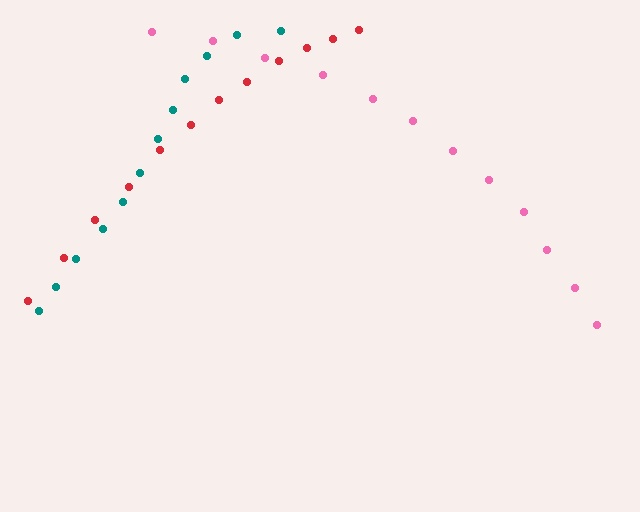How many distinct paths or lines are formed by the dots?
There are 3 distinct paths.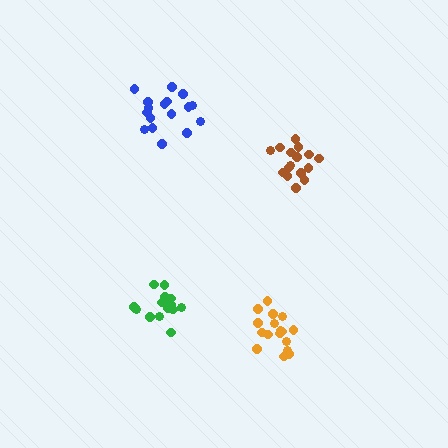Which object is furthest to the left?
The green cluster is leftmost.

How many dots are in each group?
Group 1: 17 dots, Group 2: 17 dots, Group 3: 16 dots, Group 4: 18 dots (68 total).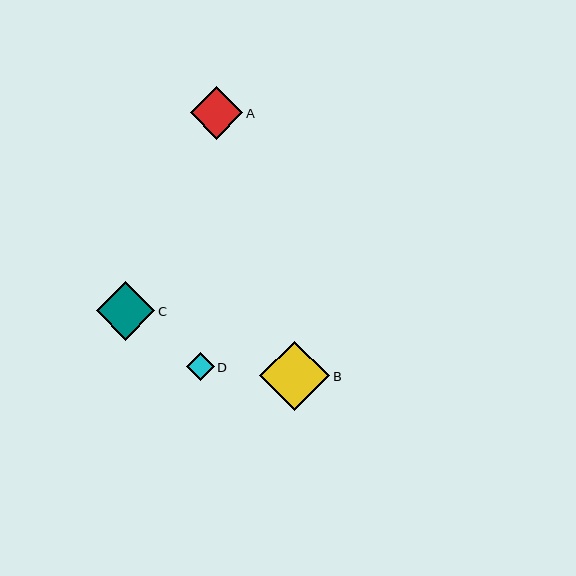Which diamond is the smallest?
Diamond D is the smallest with a size of approximately 28 pixels.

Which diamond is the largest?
Diamond B is the largest with a size of approximately 70 pixels.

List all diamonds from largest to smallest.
From largest to smallest: B, C, A, D.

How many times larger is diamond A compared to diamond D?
Diamond A is approximately 1.9 times the size of diamond D.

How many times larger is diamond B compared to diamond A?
Diamond B is approximately 1.3 times the size of diamond A.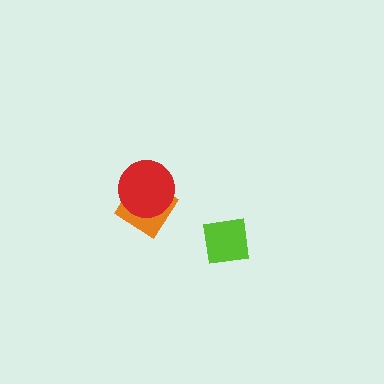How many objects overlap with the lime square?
0 objects overlap with the lime square.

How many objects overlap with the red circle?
1 object overlaps with the red circle.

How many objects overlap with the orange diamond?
1 object overlaps with the orange diamond.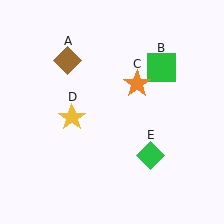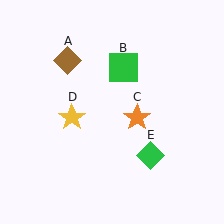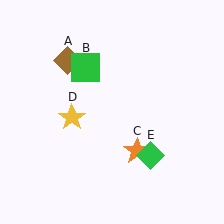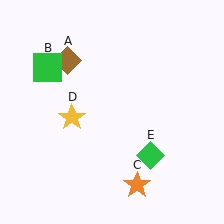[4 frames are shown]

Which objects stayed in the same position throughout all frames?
Brown diamond (object A) and yellow star (object D) and green diamond (object E) remained stationary.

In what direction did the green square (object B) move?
The green square (object B) moved left.